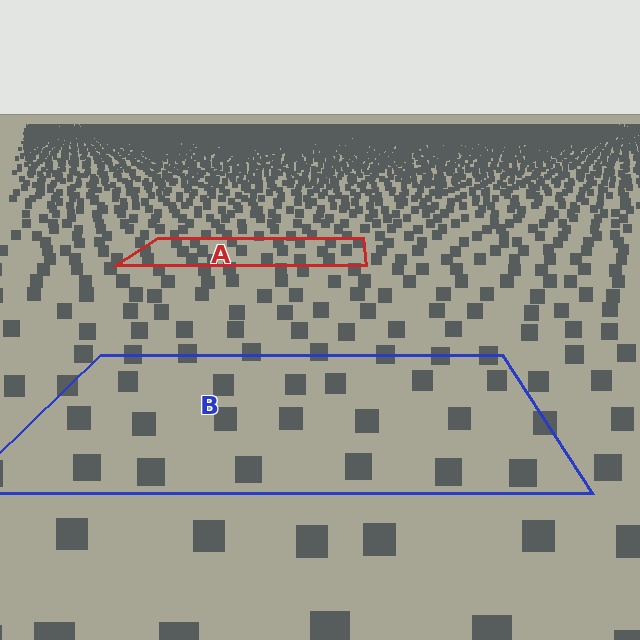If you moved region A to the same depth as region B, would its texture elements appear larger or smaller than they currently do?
They would appear larger. At a closer depth, the same texture elements are projected at a bigger on-screen size.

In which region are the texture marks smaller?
The texture marks are smaller in region A, because it is farther away.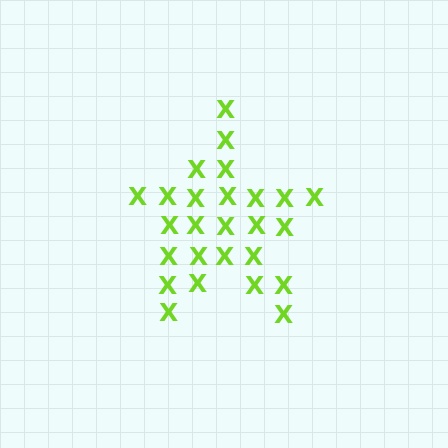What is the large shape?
The large shape is a star.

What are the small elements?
The small elements are letter X's.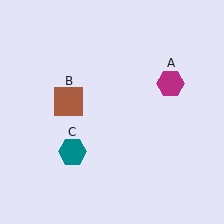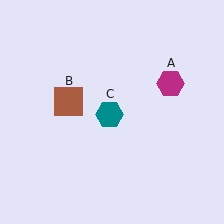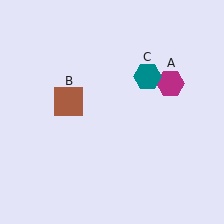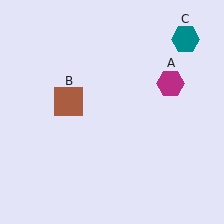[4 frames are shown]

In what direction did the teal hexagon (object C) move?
The teal hexagon (object C) moved up and to the right.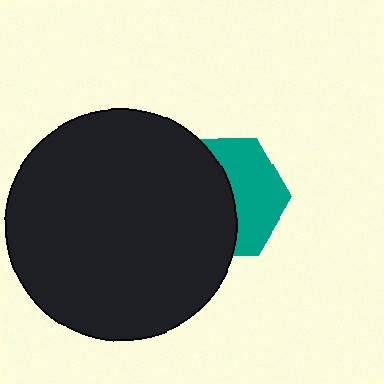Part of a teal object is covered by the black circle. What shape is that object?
It is a hexagon.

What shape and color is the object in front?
The object in front is a black circle.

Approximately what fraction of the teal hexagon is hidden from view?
Roughly 55% of the teal hexagon is hidden behind the black circle.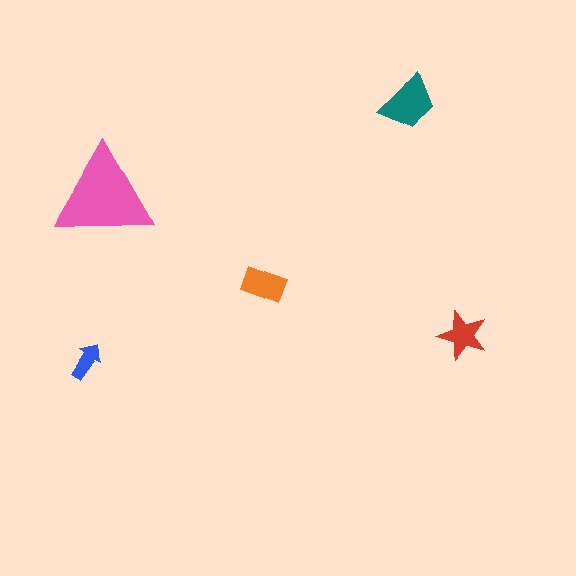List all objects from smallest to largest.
The blue arrow, the red star, the orange rectangle, the teal trapezoid, the pink triangle.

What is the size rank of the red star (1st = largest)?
4th.